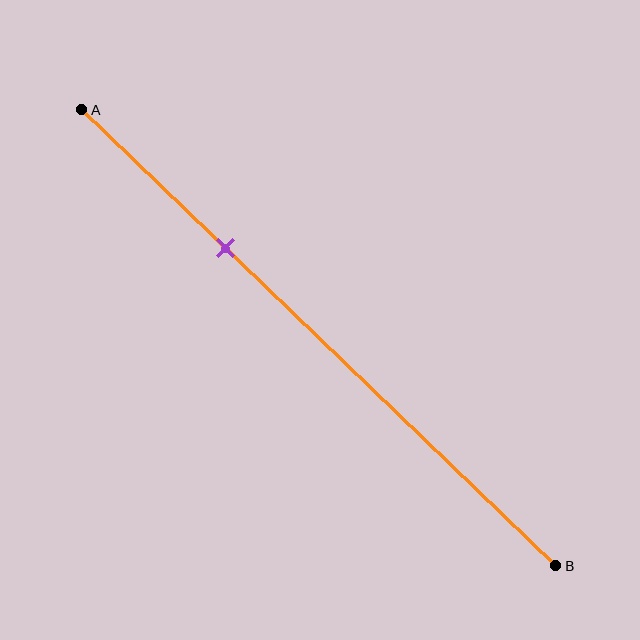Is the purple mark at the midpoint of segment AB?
No, the mark is at about 30% from A, not at the 50% midpoint.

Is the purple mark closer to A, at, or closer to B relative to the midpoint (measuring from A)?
The purple mark is closer to point A than the midpoint of segment AB.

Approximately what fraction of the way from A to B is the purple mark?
The purple mark is approximately 30% of the way from A to B.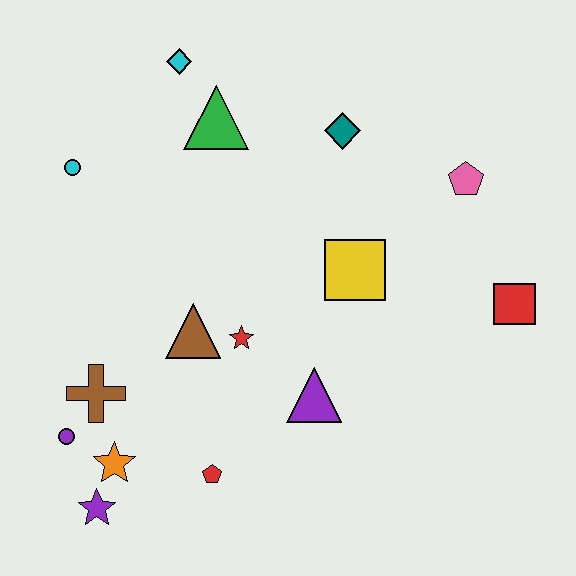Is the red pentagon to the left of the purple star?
No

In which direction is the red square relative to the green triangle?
The red square is to the right of the green triangle.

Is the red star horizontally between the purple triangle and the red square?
No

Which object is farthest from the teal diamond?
The purple star is farthest from the teal diamond.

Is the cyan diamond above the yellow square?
Yes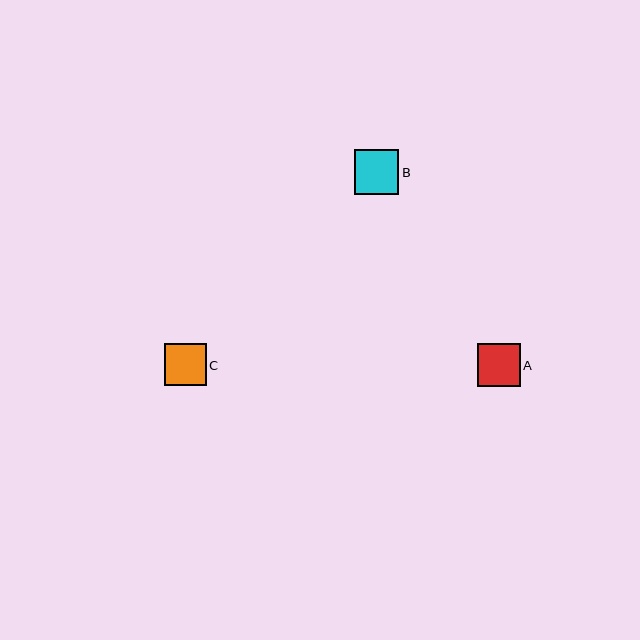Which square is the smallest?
Square C is the smallest with a size of approximately 42 pixels.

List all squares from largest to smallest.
From largest to smallest: B, A, C.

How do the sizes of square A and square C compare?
Square A and square C are approximately the same size.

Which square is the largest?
Square B is the largest with a size of approximately 44 pixels.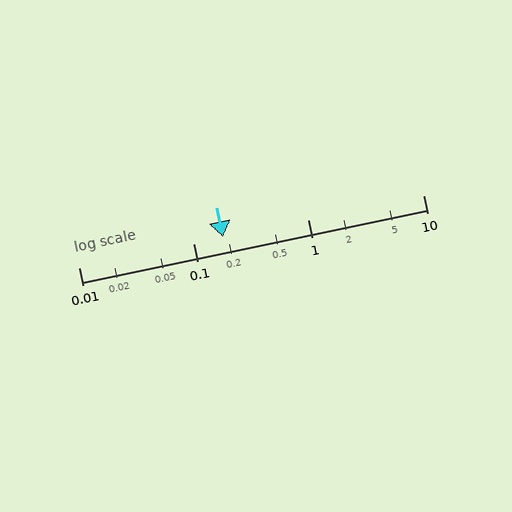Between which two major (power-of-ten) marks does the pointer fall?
The pointer is between 0.1 and 1.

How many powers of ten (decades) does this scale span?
The scale spans 3 decades, from 0.01 to 10.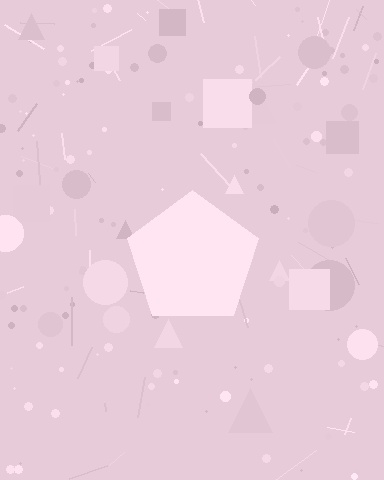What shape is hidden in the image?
A pentagon is hidden in the image.